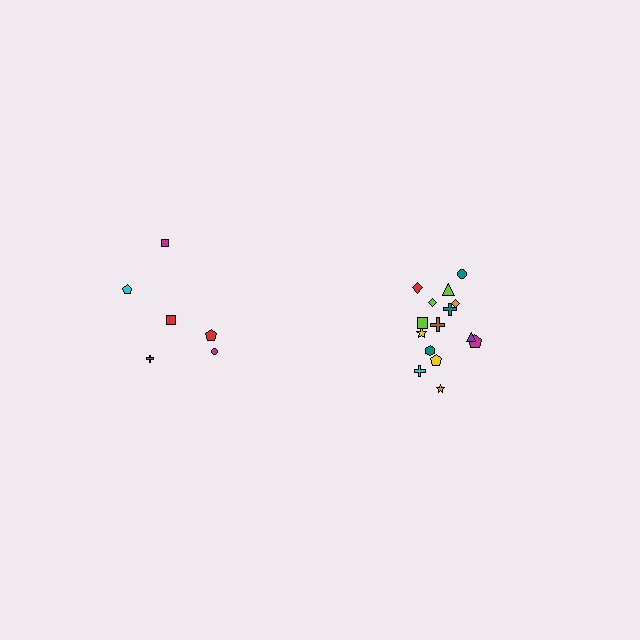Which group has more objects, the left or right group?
The right group.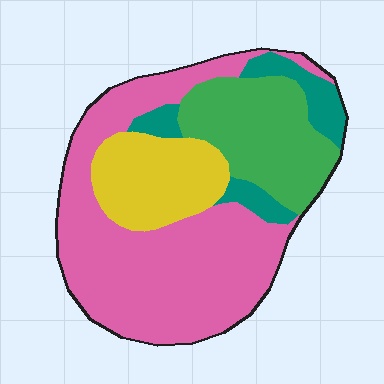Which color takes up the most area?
Pink, at roughly 50%.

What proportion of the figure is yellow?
Yellow covers around 15% of the figure.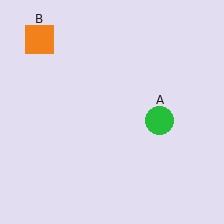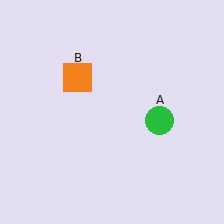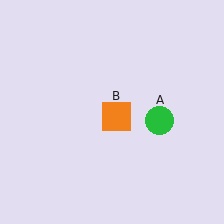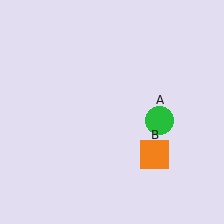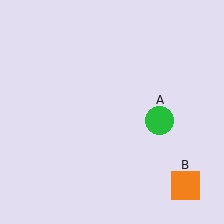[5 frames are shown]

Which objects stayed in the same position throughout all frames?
Green circle (object A) remained stationary.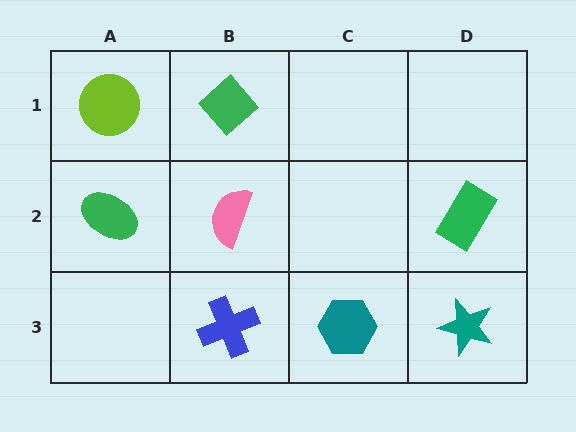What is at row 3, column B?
A blue cross.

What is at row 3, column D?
A teal star.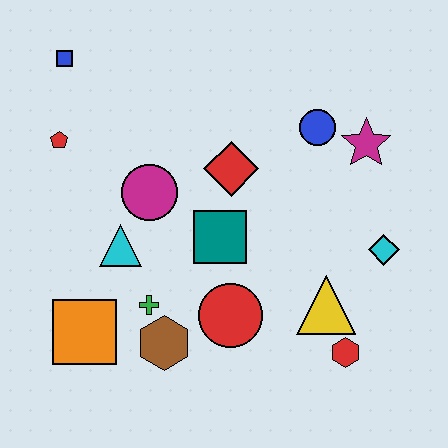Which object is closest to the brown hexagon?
The green cross is closest to the brown hexagon.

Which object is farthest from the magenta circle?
The red hexagon is farthest from the magenta circle.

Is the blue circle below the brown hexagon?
No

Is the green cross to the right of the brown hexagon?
No